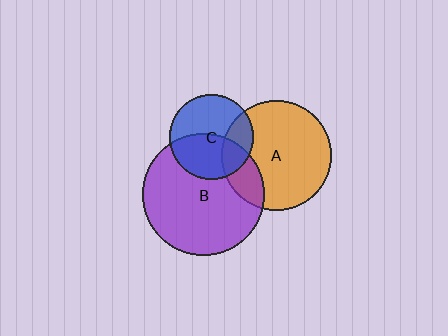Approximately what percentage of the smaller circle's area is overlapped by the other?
Approximately 25%.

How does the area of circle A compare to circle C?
Approximately 1.7 times.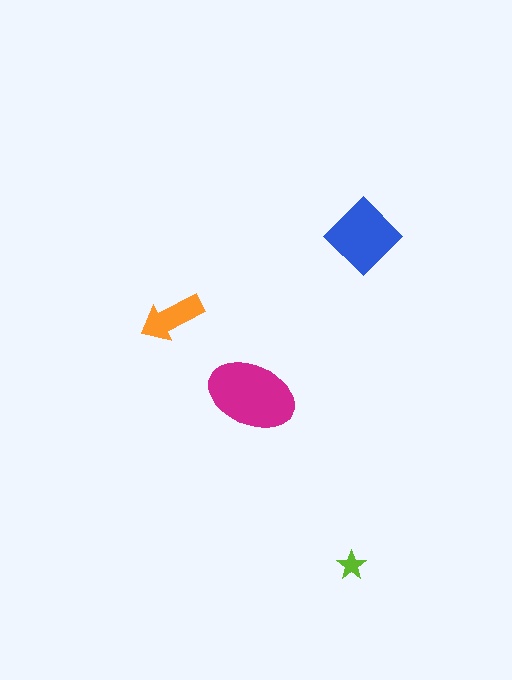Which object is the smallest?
The lime star.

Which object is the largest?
The magenta ellipse.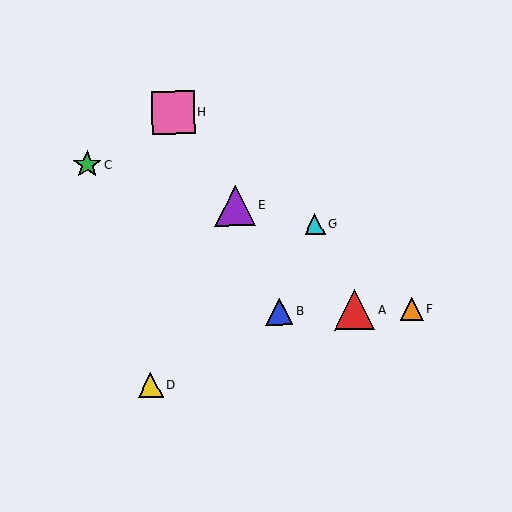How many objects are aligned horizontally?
3 objects (A, B, F) are aligned horizontally.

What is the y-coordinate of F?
Object F is at y≈309.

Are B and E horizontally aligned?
No, B is at y≈311 and E is at y≈206.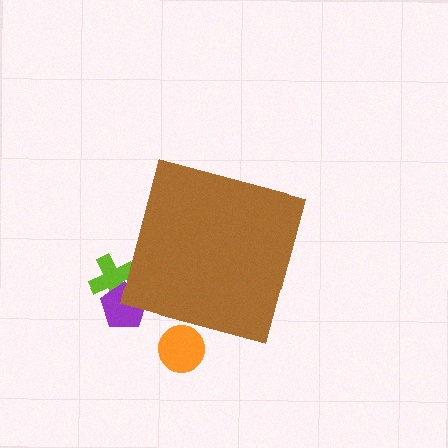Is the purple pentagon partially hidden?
Yes, the purple pentagon is partially hidden behind the brown square.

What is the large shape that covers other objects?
A brown square.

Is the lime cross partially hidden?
Yes, the lime cross is partially hidden behind the brown square.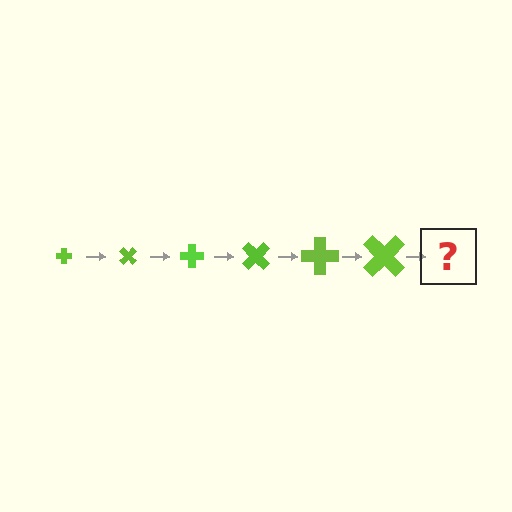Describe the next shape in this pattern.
It should be a cross, larger than the previous one and rotated 270 degrees from the start.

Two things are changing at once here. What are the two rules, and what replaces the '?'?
The two rules are that the cross grows larger each step and it rotates 45 degrees each step. The '?' should be a cross, larger than the previous one and rotated 270 degrees from the start.